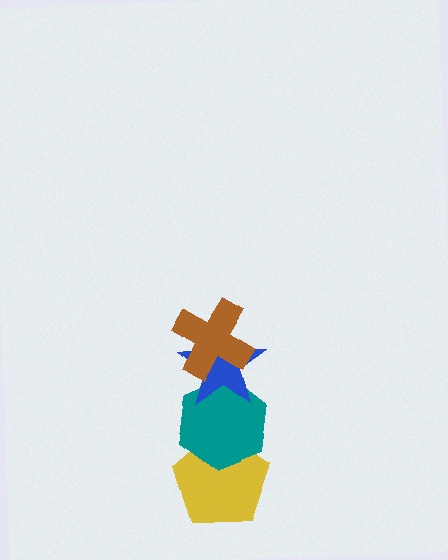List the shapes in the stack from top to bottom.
From top to bottom: the brown cross, the blue star, the teal hexagon, the yellow pentagon.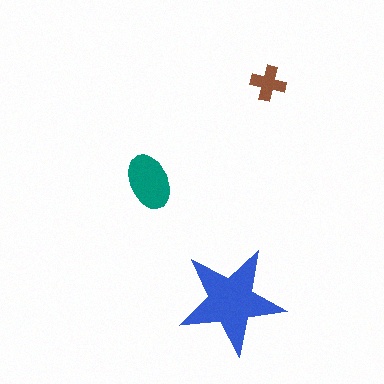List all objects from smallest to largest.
The brown cross, the teal ellipse, the blue star.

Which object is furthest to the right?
The brown cross is rightmost.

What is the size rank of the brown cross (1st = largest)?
3rd.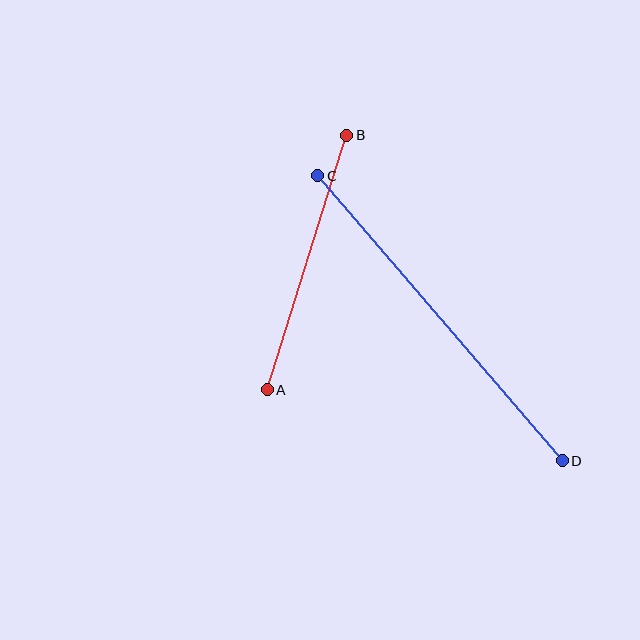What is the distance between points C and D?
The distance is approximately 375 pixels.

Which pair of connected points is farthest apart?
Points C and D are farthest apart.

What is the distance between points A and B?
The distance is approximately 267 pixels.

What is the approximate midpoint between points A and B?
The midpoint is at approximately (307, 262) pixels.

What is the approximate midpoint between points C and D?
The midpoint is at approximately (440, 318) pixels.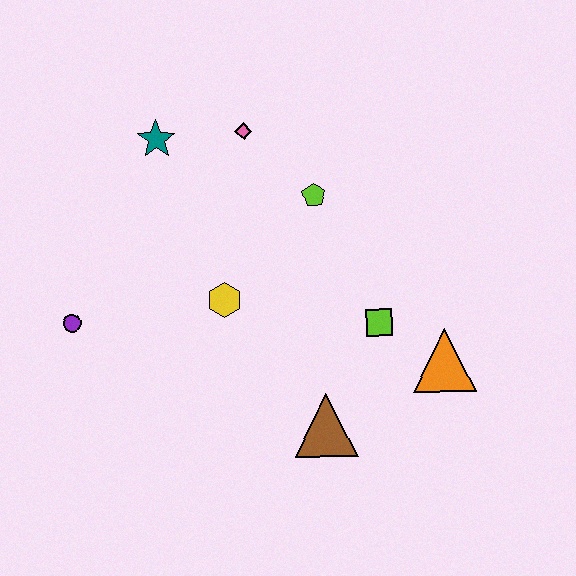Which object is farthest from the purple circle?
The orange triangle is farthest from the purple circle.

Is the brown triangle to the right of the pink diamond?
Yes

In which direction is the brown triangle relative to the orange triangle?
The brown triangle is to the left of the orange triangle.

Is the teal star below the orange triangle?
No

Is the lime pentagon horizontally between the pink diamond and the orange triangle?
Yes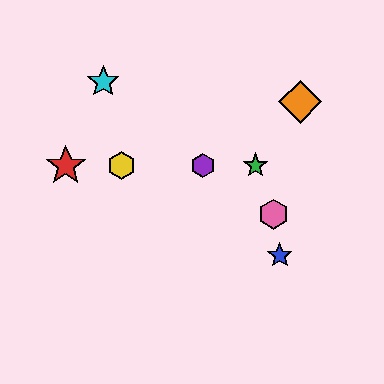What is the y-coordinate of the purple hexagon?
The purple hexagon is at y≈166.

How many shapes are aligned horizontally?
4 shapes (the red star, the green star, the yellow hexagon, the purple hexagon) are aligned horizontally.